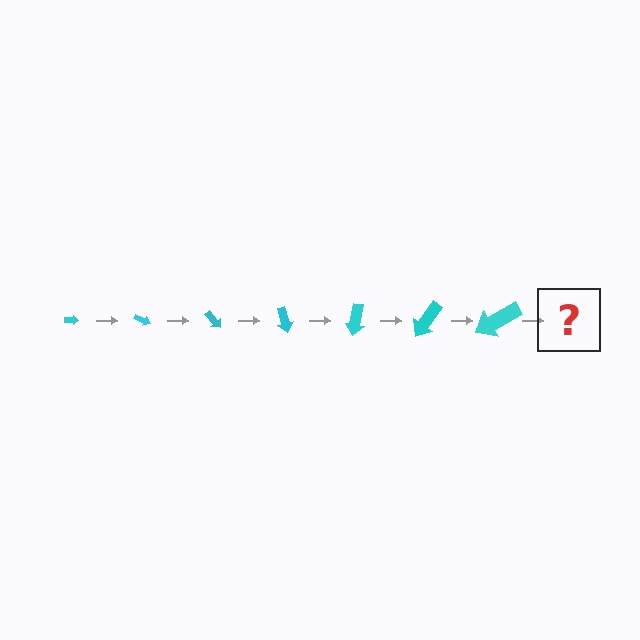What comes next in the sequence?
The next element should be an arrow, larger than the previous one and rotated 175 degrees from the start.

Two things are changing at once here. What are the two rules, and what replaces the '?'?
The two rules are that the arrow grows larger each step and it rotates 25 degrees each step. The '?' should be an arrow, larger than the previous one and rotated 175 degrees from the start.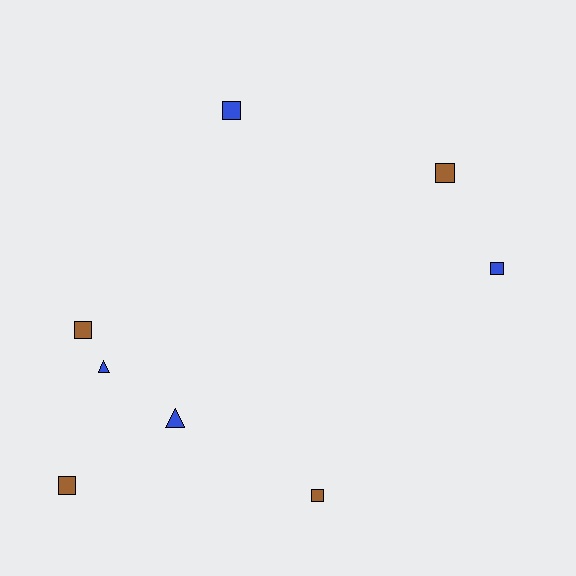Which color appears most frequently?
Blue, with 4 objects.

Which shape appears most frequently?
Square, with 6 objects.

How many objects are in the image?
There are 8 objects.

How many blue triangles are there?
There are 2 blue triangles.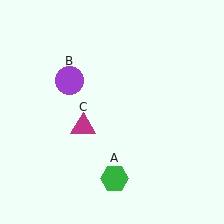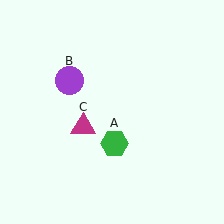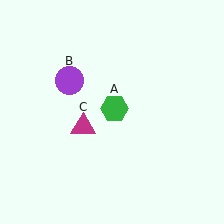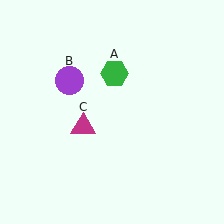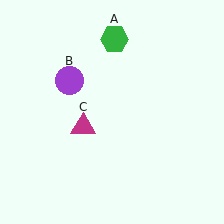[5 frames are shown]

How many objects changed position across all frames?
1 object changed position: green hexagon (object A).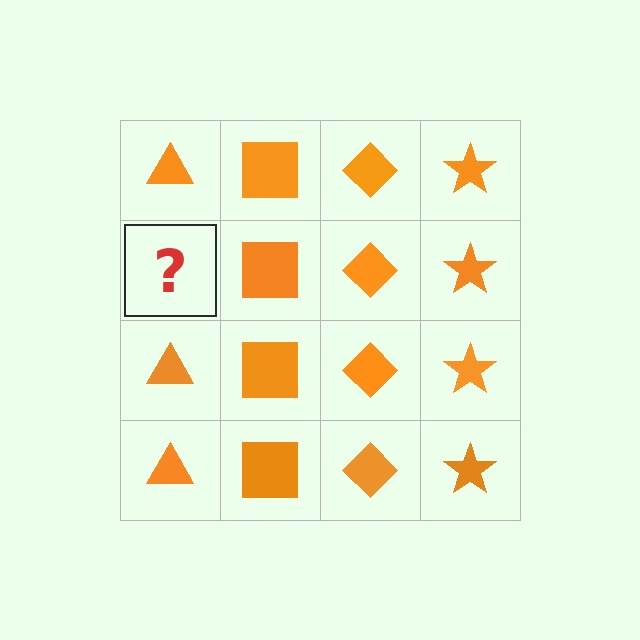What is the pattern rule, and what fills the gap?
The rule is that each column has a consistent shape. The gap should be filled with an orange triangle.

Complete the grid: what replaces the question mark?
The question mark should be replaced with an orange triangle.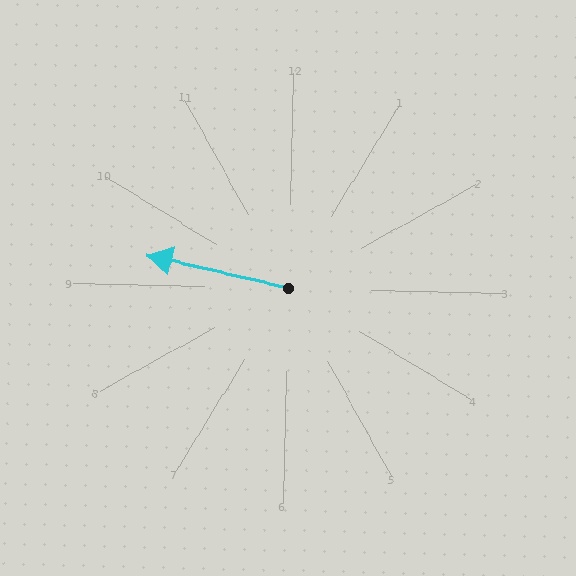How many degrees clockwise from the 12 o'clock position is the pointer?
Approximately 282 degrees.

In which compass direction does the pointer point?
West.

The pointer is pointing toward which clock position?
Roughly 9 o'clock.